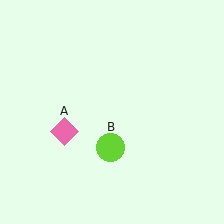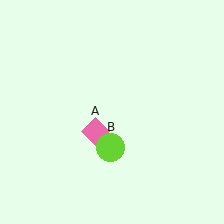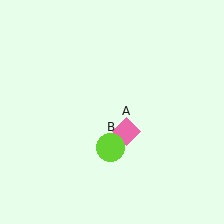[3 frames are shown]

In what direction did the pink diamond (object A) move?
The pink diamond (object A) moved right.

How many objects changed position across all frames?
1 object changed position: pink diamond (object A).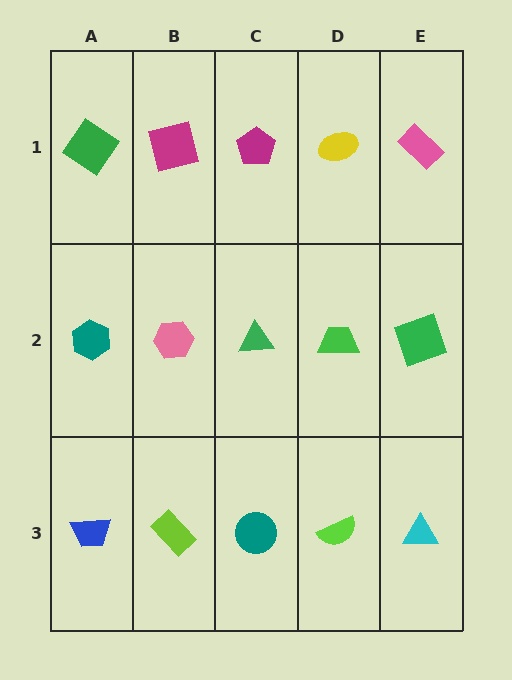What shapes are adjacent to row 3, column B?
A pink hexagon (row 2, column B), a blue trapezoid (row 3, column A), a teal circle (row 3, column C).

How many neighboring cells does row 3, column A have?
2.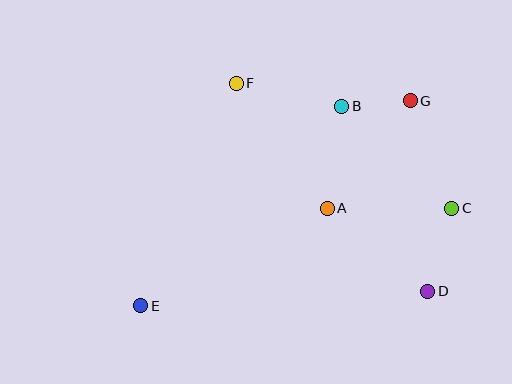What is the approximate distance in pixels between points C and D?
The distance between C and D is approximately 86 pixels.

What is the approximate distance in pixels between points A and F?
The distance between A and F is approximately 155 pixels.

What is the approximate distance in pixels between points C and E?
The distance between C and E is approximately 326 pixels.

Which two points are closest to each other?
Points B and G are closest to each other.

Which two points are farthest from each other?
Points E and G are farthest from each other.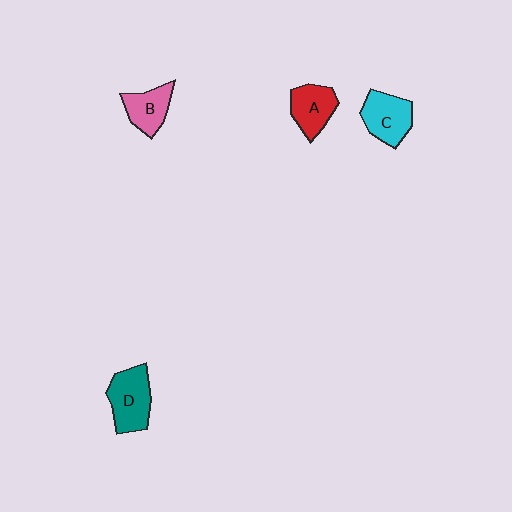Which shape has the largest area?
Shape D (teal).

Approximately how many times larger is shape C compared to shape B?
Approximately 1.2 times.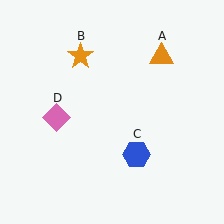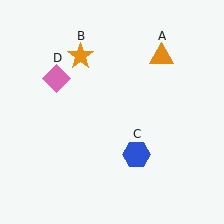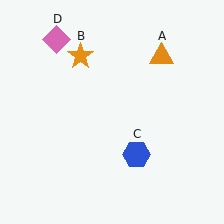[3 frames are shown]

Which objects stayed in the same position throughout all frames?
Orange triangle (object A) and orange star (object B) and blue hexagon (object C) remained stationary.